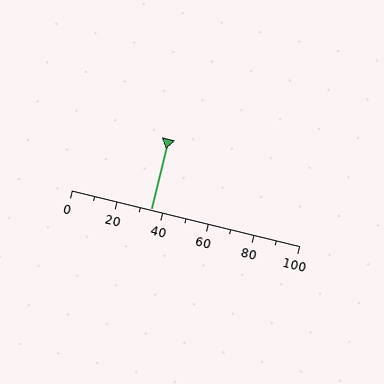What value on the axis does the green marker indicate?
The marker indicates approximately 35.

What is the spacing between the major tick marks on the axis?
The major ticks are spaced 20 apart.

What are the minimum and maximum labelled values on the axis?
The axis runs from 0 to 100.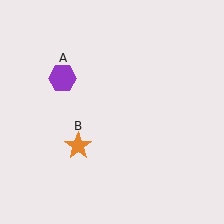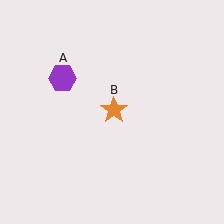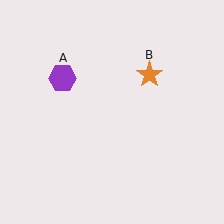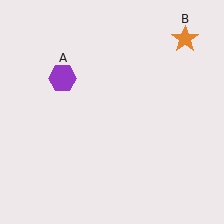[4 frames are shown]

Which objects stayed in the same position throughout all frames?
Purple hexagon (object A) remained stationary.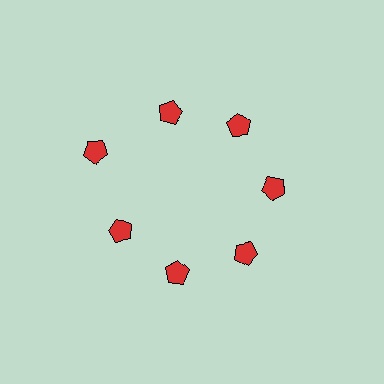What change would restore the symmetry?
The symmetry would be restored by moving it inward, back onto the ring so that all 7 pentagons sit at equal angles and equal distance from the center.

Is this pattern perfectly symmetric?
No. The 7 red pentagons are arranged in a ring, but one element near the 10 o'clock position is pushed outward from the center, breaking the 7-fold rotational symmetry.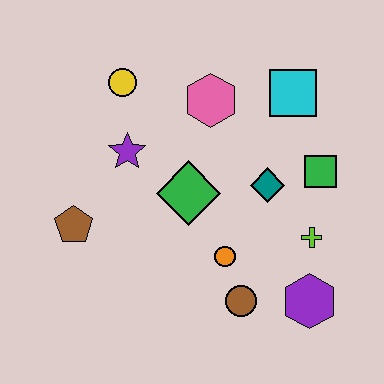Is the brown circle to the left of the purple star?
No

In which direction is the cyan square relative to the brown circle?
The cyan square is above the brown circle.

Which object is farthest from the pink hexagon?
The purple hexagon is farthest from the pink hexagon.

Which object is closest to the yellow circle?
The purple star is closest to the yellow circle.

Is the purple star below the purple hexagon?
No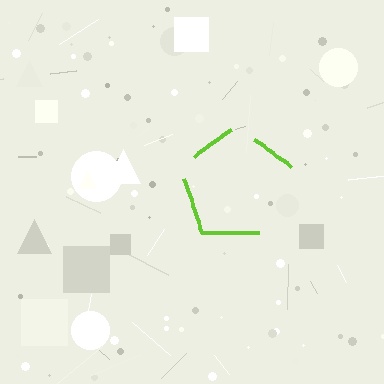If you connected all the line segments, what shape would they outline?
They would outline a pentagon.